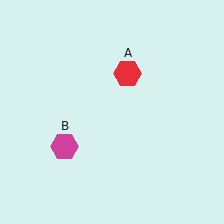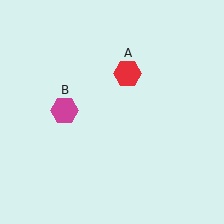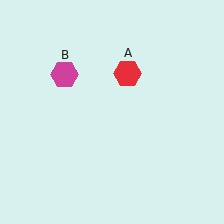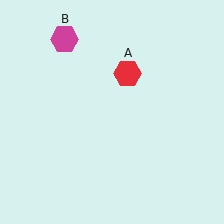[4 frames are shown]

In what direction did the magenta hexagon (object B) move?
The magenta hexagon (object B) moved up.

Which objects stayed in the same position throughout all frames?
Red hexagon (object A) remained stationary.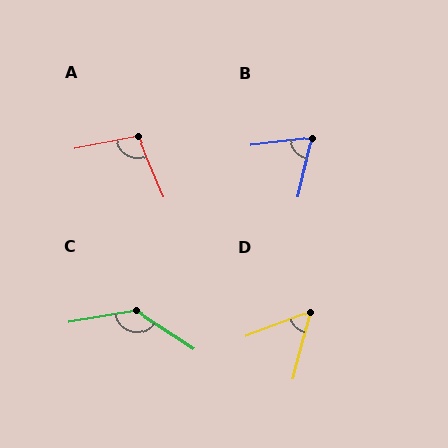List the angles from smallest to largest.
D (55°), B (71°), A (102°), C (137°).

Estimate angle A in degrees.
Approximately 102 degrees.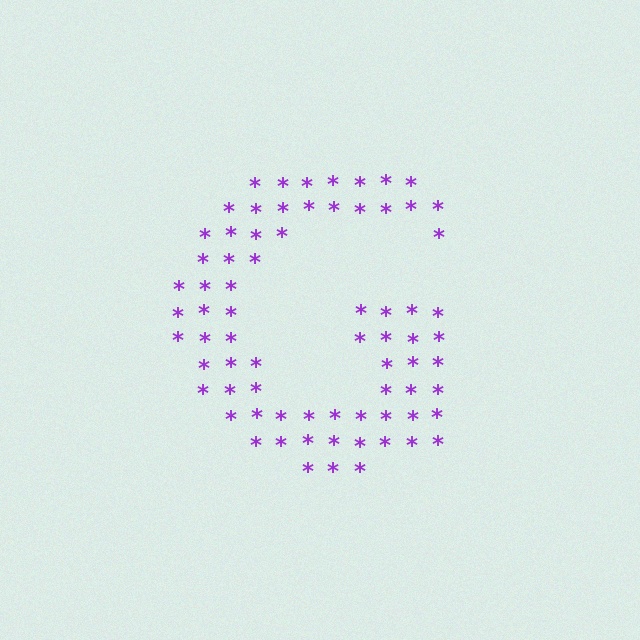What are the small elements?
The small elements are asterisks.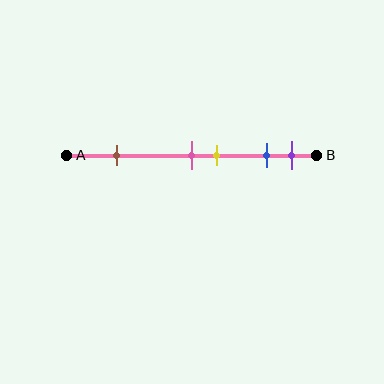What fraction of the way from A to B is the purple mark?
The purple mark is approximately 90% (0.9) of the way from A to B.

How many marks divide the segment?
There are 5 marks dividing the segment.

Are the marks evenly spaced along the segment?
No, the marks are not evenly spaced.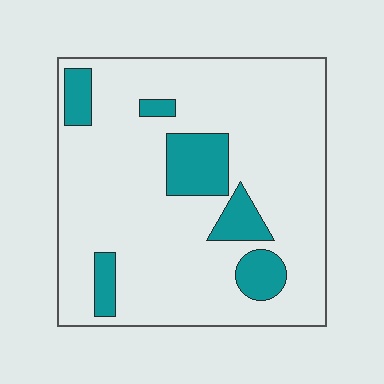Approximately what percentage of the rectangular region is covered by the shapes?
Approximately 15%.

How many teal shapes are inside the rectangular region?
6.